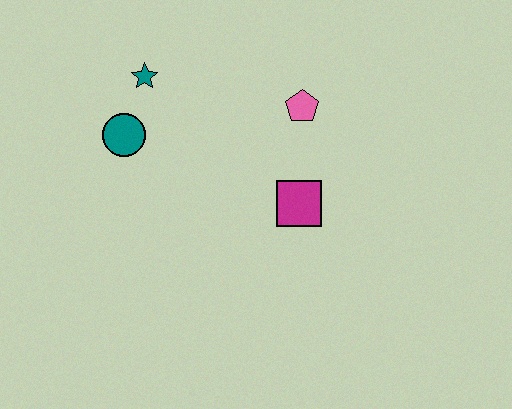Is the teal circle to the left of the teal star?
Yes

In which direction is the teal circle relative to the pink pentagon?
The teal circle is to the left of the pink pentagon.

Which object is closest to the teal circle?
The teal star is closest to the teal circle.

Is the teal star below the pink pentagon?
No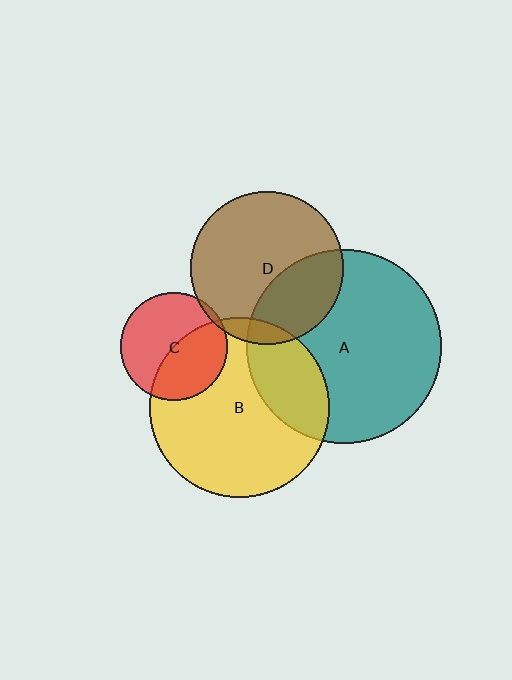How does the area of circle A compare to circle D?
Approximately 1.6 times.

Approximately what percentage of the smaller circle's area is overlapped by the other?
Approximately 30%.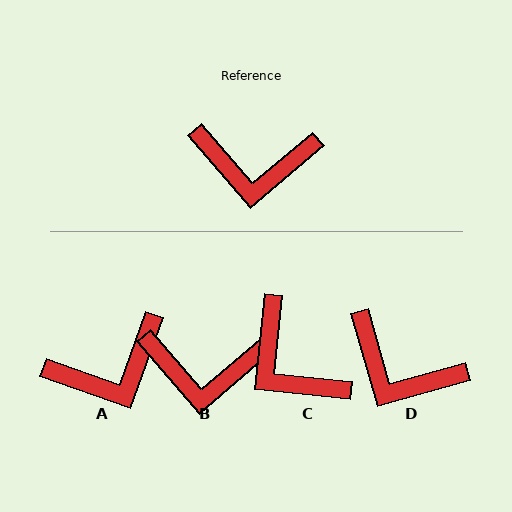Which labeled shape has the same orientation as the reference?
B.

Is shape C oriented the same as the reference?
No, it is off by about 46 degrees.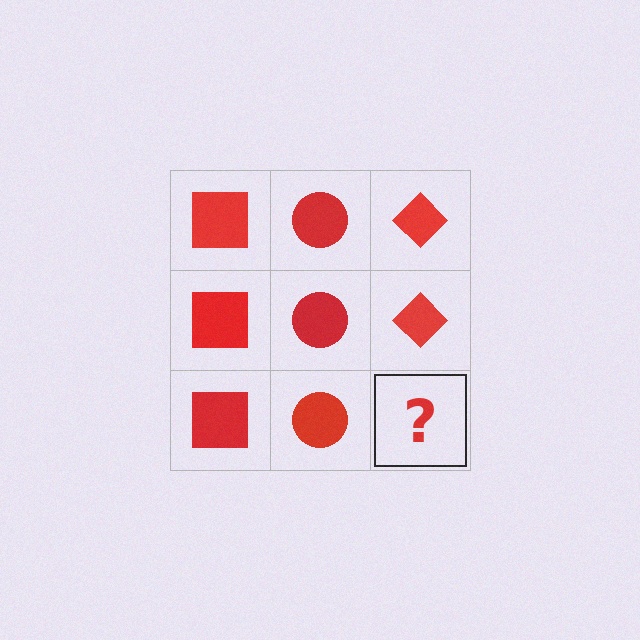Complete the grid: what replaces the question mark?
The question mark should be replaced with a red diamond.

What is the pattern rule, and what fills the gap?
The rule is that each column has a consistent shape. The gap should be filled with a red diamond.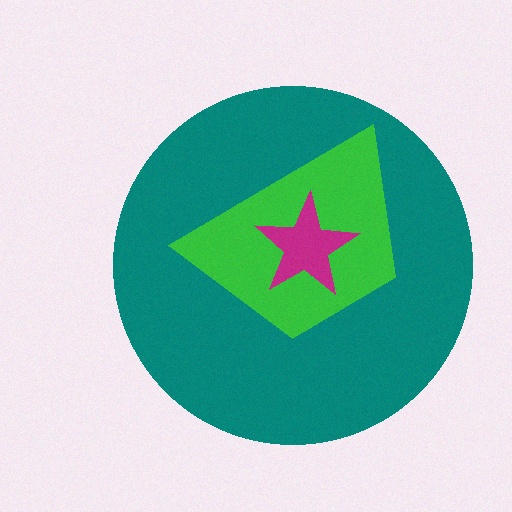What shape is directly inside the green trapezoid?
The magenta star.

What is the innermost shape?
The magenta star.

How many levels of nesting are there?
3.